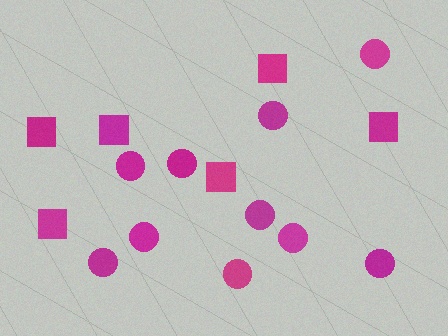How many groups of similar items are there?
There are 2 groups: one group of squares (6) and one group of circles (10).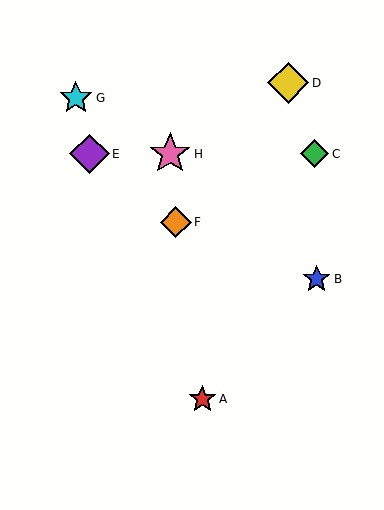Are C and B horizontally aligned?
No, C is at y≈154 and B is at y≈279.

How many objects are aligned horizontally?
3 objects (C, E, H) are aligned horizontally.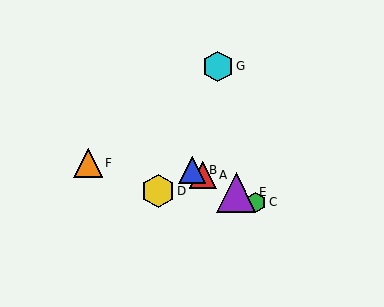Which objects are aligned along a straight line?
Objects A, B, C, E are aligned along a straight line.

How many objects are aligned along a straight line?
4 objects (A, B, C, E) are aligned along a straight line.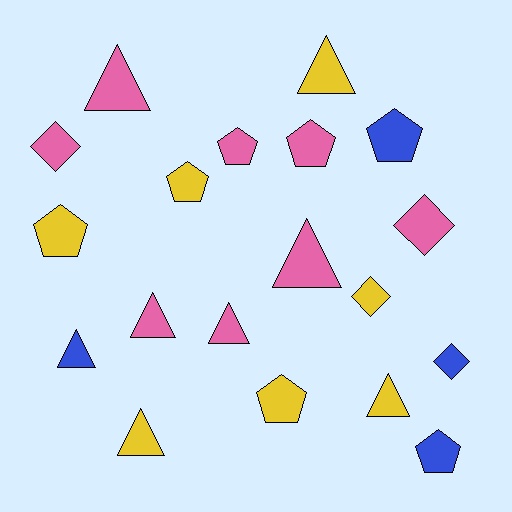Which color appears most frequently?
Pink, with 8 objects.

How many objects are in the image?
There are 19 objects.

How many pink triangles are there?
There are 4 pink triangles.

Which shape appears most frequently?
Triangle, with 8 objects.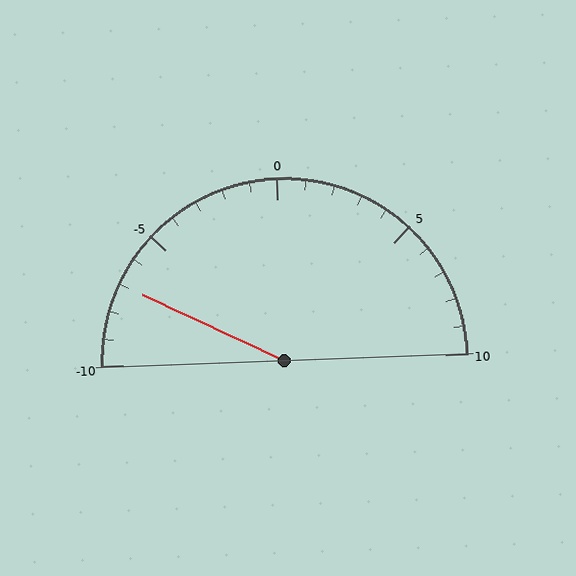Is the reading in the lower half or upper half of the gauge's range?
The reading is in the lower half of the range (-10 to 10).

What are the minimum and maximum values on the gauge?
The gauge ranges from -10 to 10.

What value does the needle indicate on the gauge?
The needle indicates approximately -7.